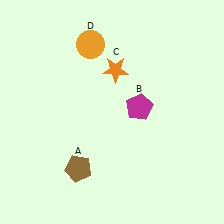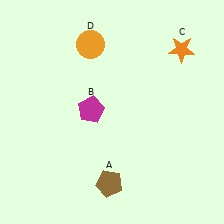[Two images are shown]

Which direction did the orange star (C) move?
The orange star (C) moved right.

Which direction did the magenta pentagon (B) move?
The magenta pentagon (B) moved left.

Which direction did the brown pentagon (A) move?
The brown pentagon (A) moved right.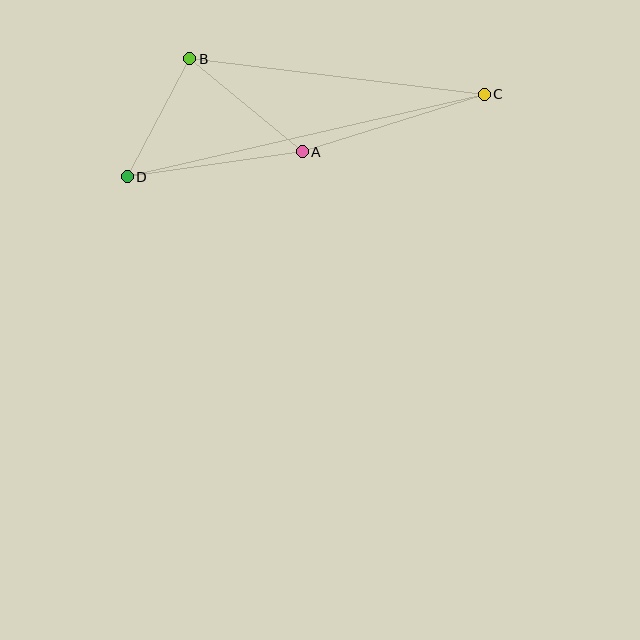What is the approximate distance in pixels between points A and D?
The distance between A and D is approximately 177 pixels.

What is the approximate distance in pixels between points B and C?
The distance between B and C is approximately 297 pixels.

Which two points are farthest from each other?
Points C and D are farthest from each other.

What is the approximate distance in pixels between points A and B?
The distance between A and B is approximately 146 pixels.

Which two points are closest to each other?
Points B and D are closest to each other.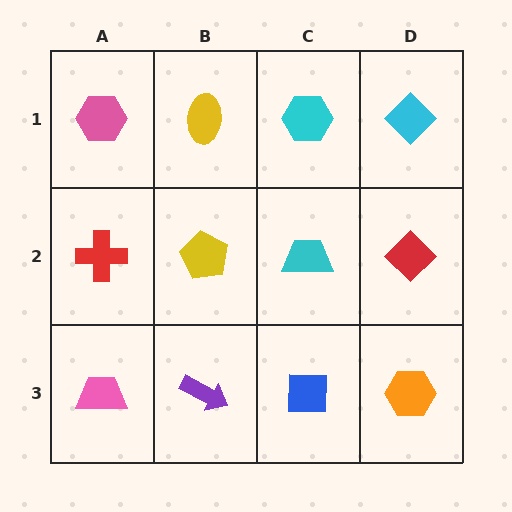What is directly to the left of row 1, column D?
A cyan hexagon.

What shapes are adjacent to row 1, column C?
A cyan trapezoid (row 2, column C), a yellow ellipse (row 1, column B), a cyan diamond (row 1, column D).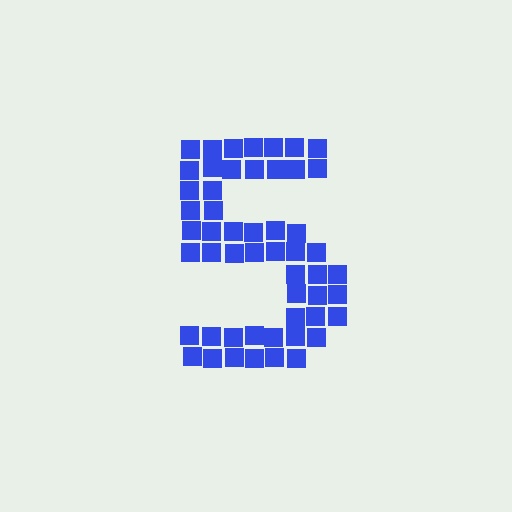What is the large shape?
The large shape is the digit 5.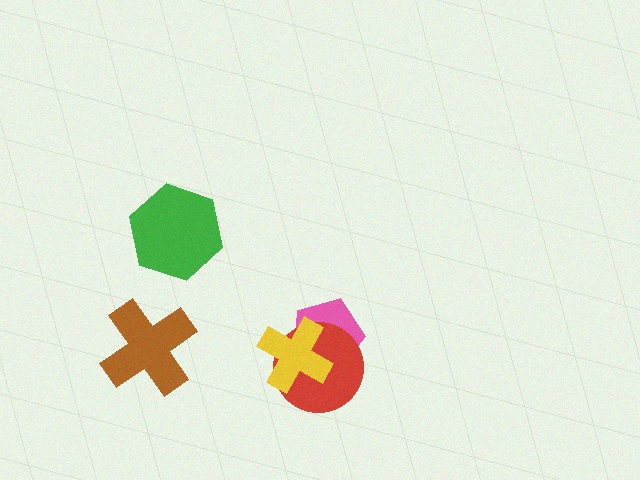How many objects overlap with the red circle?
2 objects overlap with the red circle.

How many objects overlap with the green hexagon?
0 objects overlap with the green hexagon.